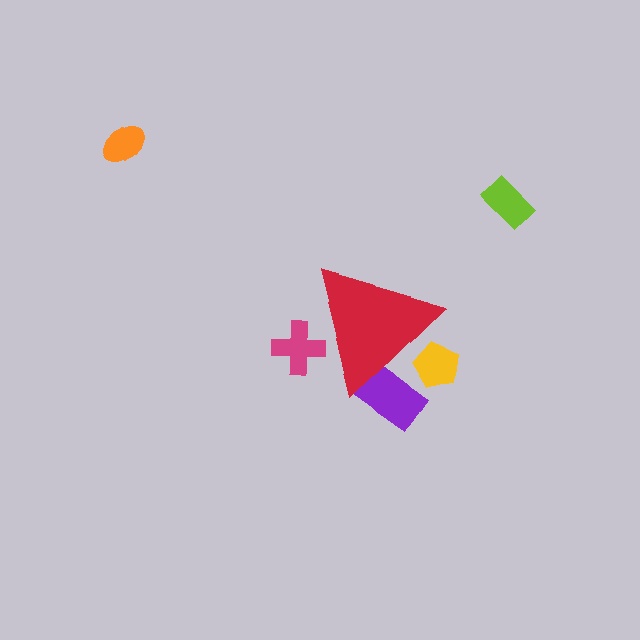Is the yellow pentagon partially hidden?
Yes, the yellow pentagon is partially hidden behind the red triangle.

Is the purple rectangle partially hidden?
Yes, the purple rectangle is partially hidden behind the red triangle.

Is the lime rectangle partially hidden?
No, the lime rectangle is fully visible.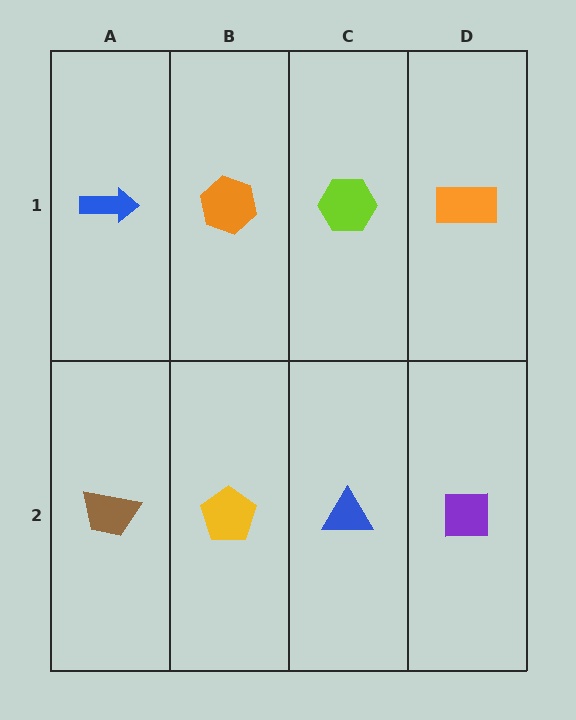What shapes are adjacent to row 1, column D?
A purple square (row 2, column D), a lime hexagon (row 1, column C).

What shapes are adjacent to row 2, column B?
An orange hexagon (row 1, column B), a brown trapezoid (row 2, column A), a blue triangle (row 2, column C).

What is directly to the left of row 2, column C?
A yellow pentagon.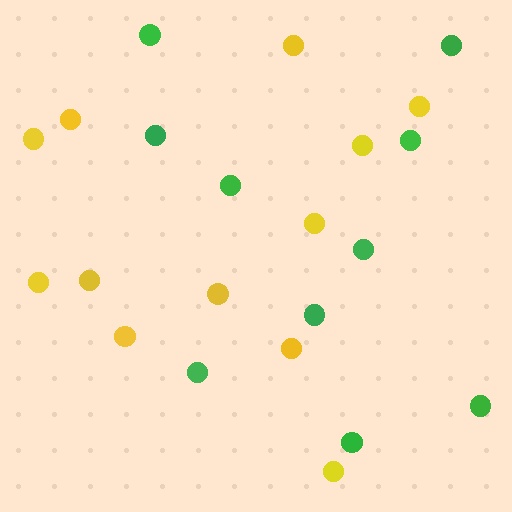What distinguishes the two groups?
There are 2 groups: one group of yellow circles (12) and one group of green circles (10).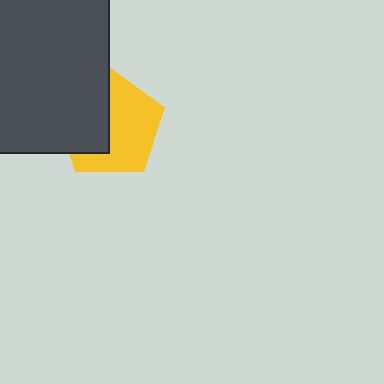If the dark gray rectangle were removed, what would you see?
You would see the complete yellow pentagon.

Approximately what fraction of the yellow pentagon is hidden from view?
Roughly 42% of the yellow pentagon is hidden behind the dark gray rectangle.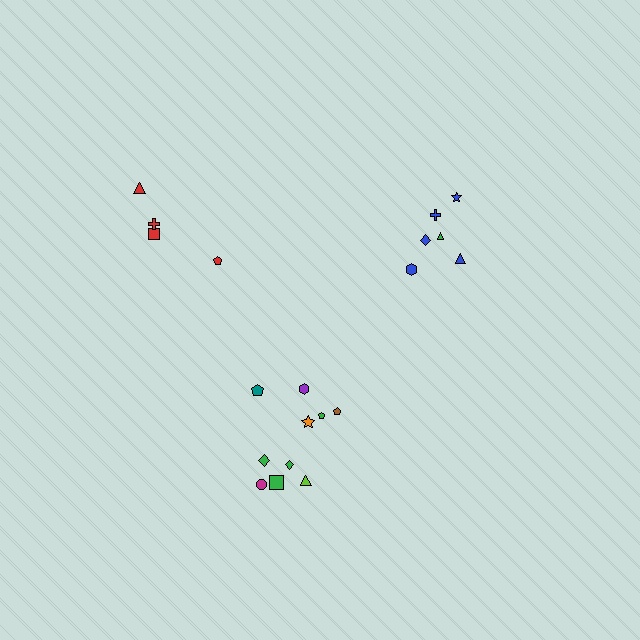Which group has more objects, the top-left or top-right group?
The top-right group.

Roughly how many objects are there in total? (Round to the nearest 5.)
Roughly 20 objects in total.